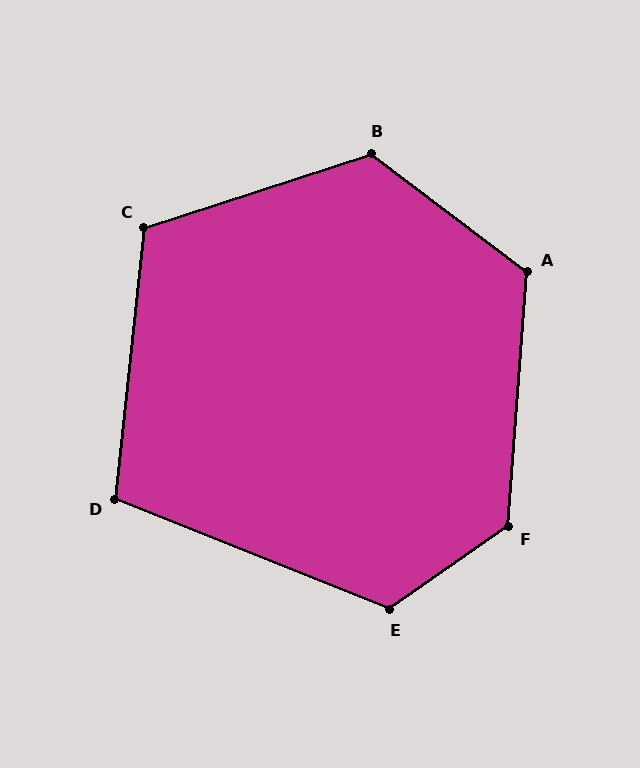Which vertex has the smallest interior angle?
D, at approximately 106 degrees.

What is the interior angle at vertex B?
Approximately 125 degrees (obtuse).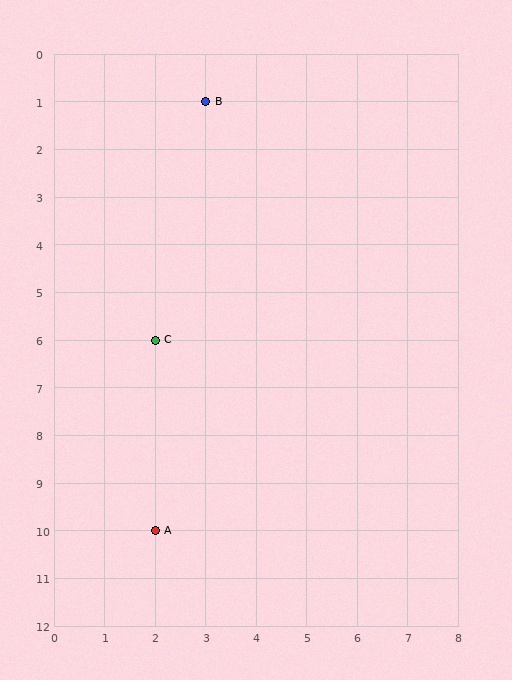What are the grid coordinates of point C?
Point C is at grid coordinates (2, 6).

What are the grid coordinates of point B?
Point B is at grid coordinates (3, 1).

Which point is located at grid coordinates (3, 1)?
Point B is at (3, 1).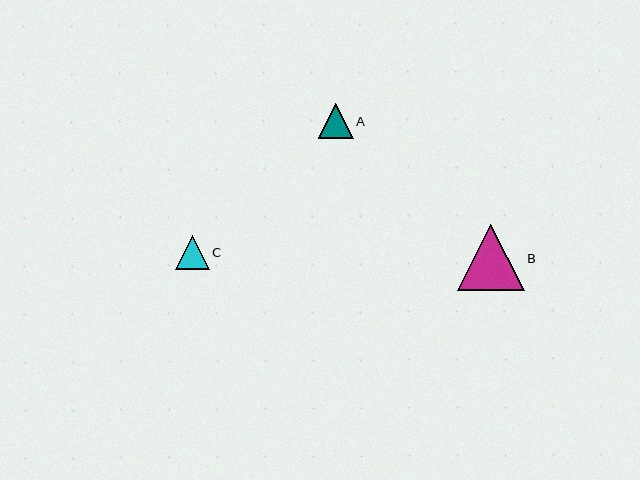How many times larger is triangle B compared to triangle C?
Triangle B is approximately 2.0 times the size of triangle C.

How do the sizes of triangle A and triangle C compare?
Triangle A and triangle C are approximately the same size.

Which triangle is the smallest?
Triangle C is the smallest with a size of approximately 34 pixels.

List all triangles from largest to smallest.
From largest to smallest: B, A, C.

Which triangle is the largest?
Triangle B is the largest with a size of approximately 66 pixels.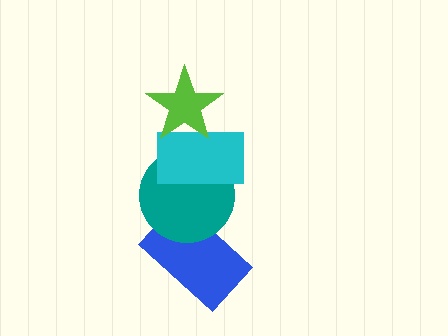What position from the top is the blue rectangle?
The blue rectangle is 4th from the top.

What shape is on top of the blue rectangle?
The teal circle is on top of the blue rectangle.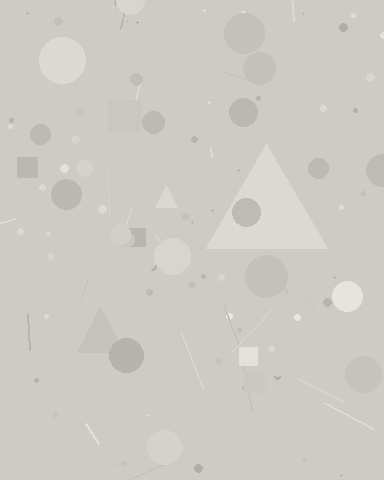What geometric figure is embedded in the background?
A triangle is embedded in the background.